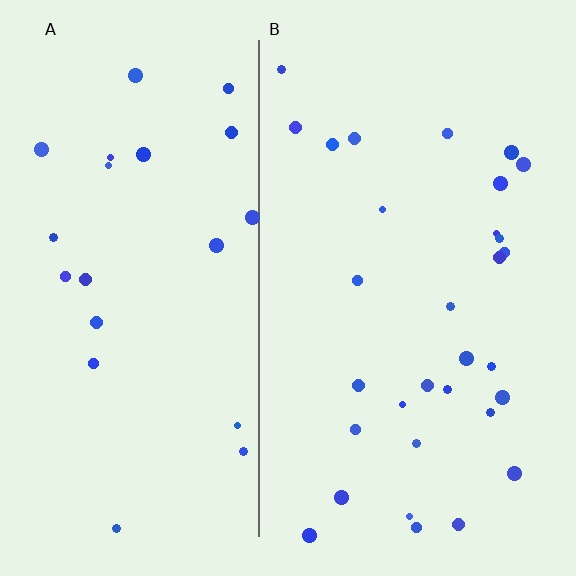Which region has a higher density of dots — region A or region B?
B (the right).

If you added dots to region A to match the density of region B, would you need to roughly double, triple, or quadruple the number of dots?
Approximately double.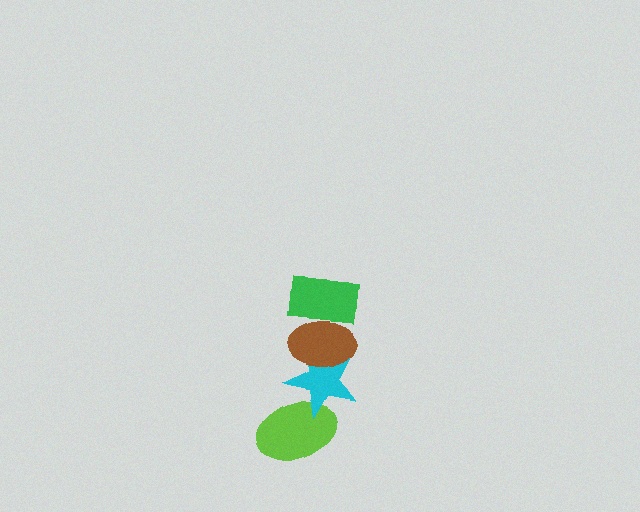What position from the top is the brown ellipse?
The brown ellipse is 2nd from the top.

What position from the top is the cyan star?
The cyan star is 3rd from the top.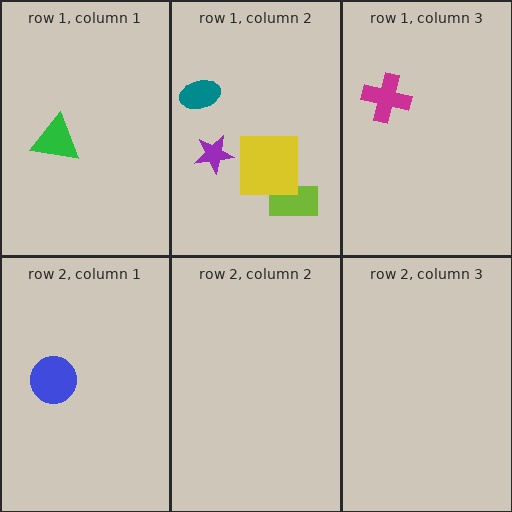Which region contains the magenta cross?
The row 1, column 3 region.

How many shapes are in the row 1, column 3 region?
1.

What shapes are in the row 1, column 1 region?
The green triangle.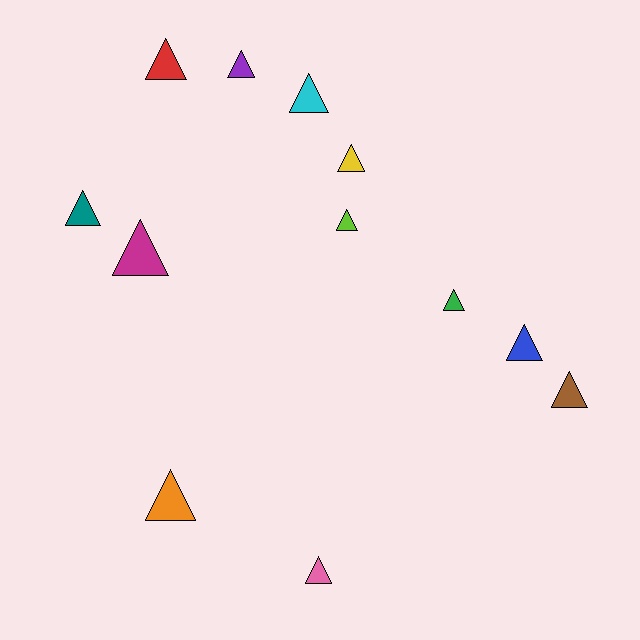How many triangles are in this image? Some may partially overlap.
There are 12 triangles.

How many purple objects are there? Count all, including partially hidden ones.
There is 1 purple object.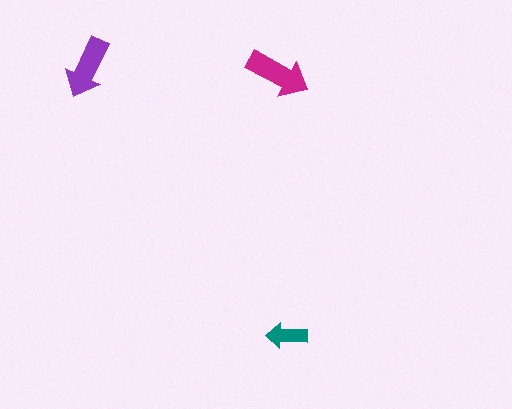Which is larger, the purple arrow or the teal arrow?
The purple one.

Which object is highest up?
The purple arrow is topmost.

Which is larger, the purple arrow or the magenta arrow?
The magenta one.